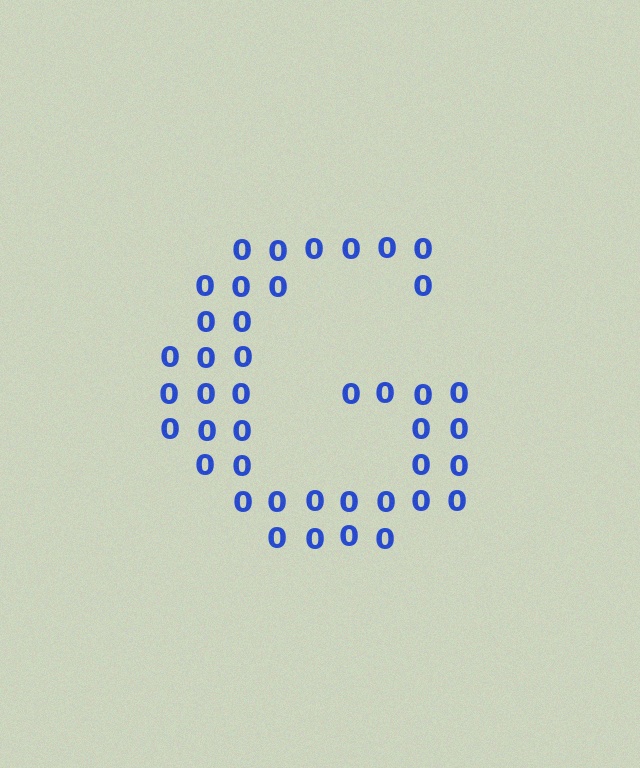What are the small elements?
The small elements are digit 0's.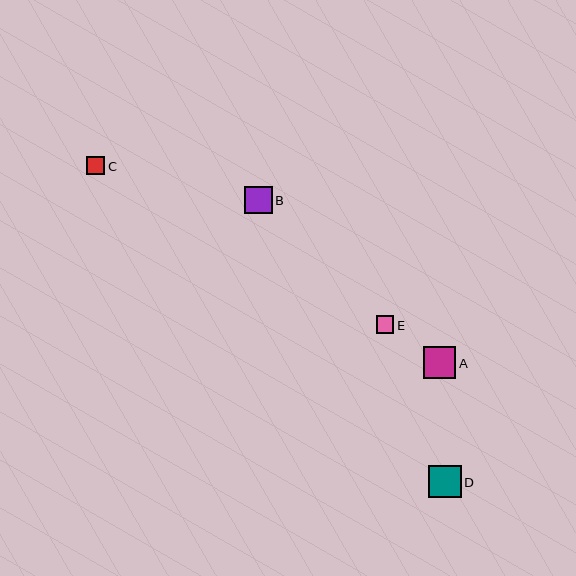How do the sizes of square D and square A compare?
Square D and square A are approximately the same size.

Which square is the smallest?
Square E is the smallest with a size of approximately 18 pixels.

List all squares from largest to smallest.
From largest to smallest: D, A, B, C, E.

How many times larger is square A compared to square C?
Square A is approximately 1.8 times the size of square C.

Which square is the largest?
Square D is the largest with a size of approximately 33 pixels.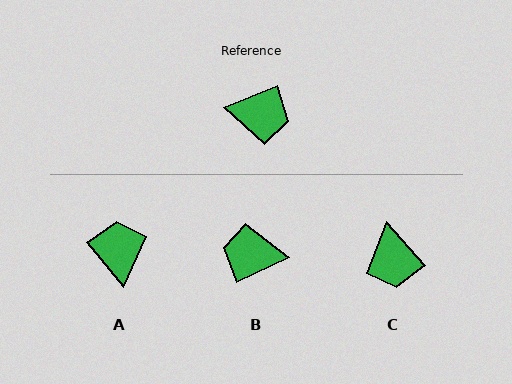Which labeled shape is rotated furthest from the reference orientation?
B, about 176 degrees away.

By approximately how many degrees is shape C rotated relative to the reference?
Approximately 70 degrees clockwise.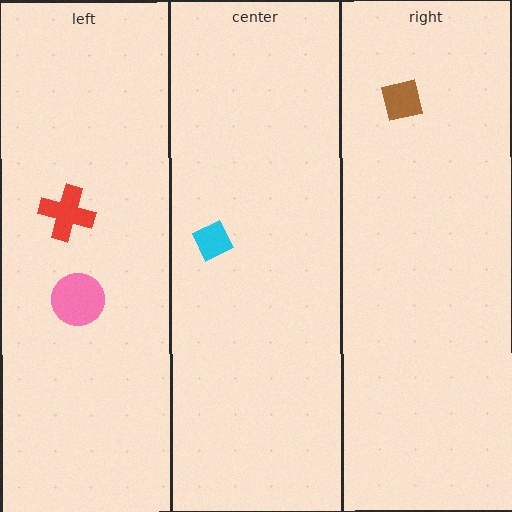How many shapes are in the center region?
1.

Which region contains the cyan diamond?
The center region.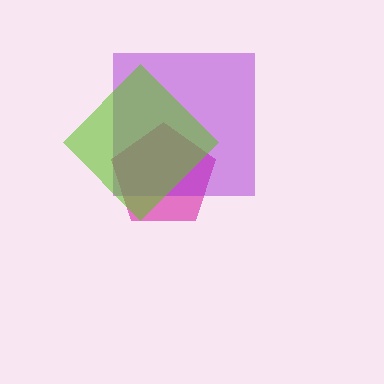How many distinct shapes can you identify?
There are 3 distinct shapes: a magenta pentagon, a purple square, a lime diamond.